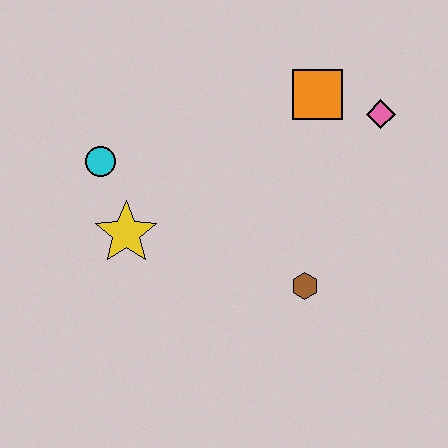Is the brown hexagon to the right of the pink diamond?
No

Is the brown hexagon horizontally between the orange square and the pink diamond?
No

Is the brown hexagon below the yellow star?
Yes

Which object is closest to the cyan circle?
The yellow star is closest to the cyan circle.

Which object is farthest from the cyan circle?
The pink diamond is farthest from the cyan circle.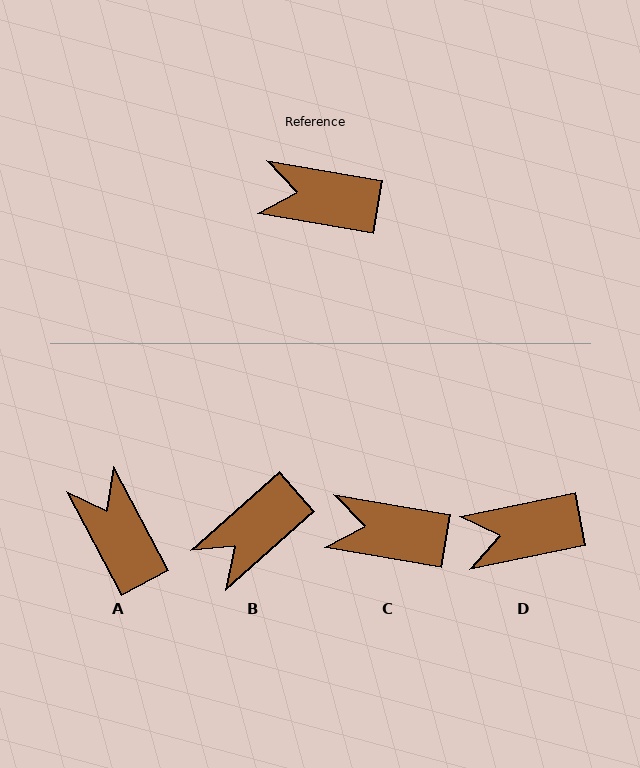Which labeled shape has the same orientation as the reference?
C.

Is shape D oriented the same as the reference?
No, it is off by about 22 degrees.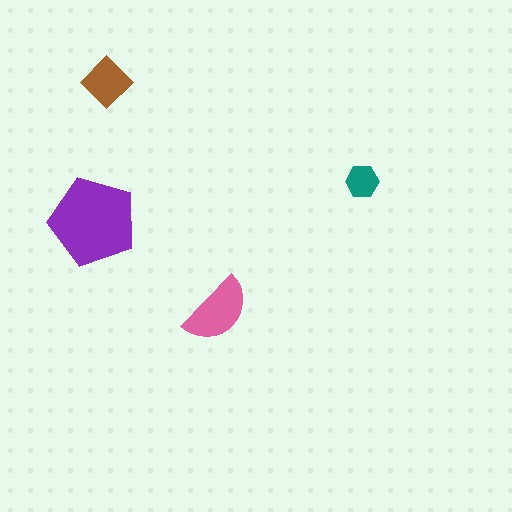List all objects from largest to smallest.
The purple pentagon, the pink semicircle, the brown diamond, the teal hexagon.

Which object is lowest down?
The pink semicircle is bottommost.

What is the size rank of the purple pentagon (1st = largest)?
1st.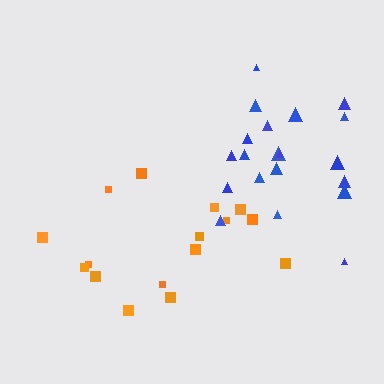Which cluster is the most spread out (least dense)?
Orange.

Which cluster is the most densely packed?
Blue.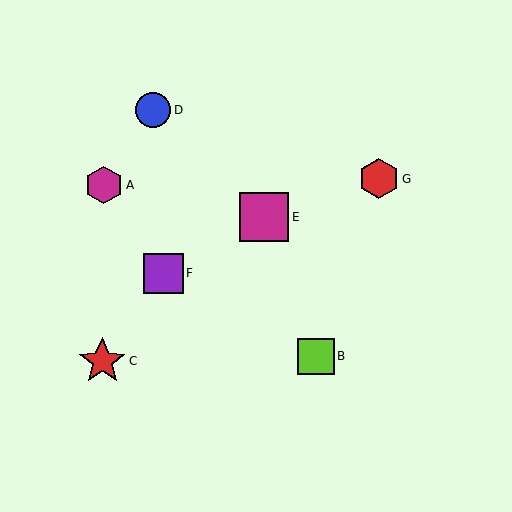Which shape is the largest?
The magenta square (labeled E) is the largest.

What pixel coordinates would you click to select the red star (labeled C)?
Click at (102, 361) to select the red star C.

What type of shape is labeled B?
Shape B is a lime square.